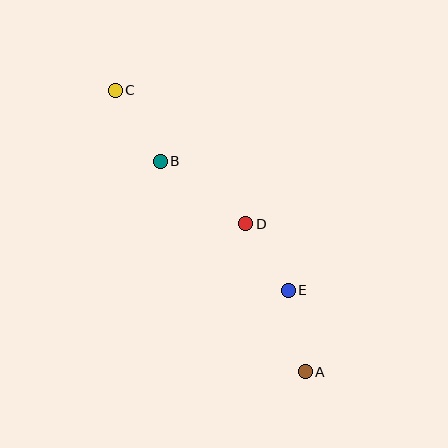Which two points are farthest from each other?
Points A and C are farthest from each other.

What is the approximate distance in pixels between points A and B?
The distance between A and B is approximately 255 pixels.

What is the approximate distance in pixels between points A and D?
The distance between A and D is approximately 159 pixels.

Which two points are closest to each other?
Points D and E are closest to each other.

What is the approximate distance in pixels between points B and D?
The distance between B and D is approximately 106 pixels.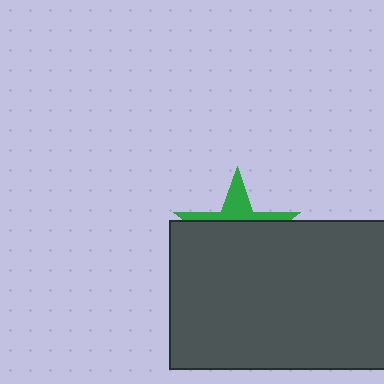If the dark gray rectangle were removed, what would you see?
You would see the complete green star.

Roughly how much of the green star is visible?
A small part of it is visible (roughly 31%).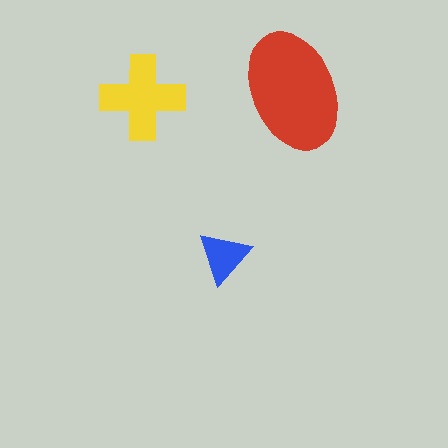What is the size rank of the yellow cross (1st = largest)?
2nd.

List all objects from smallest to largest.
The blue triangle, the yellow cross, the red ellipse.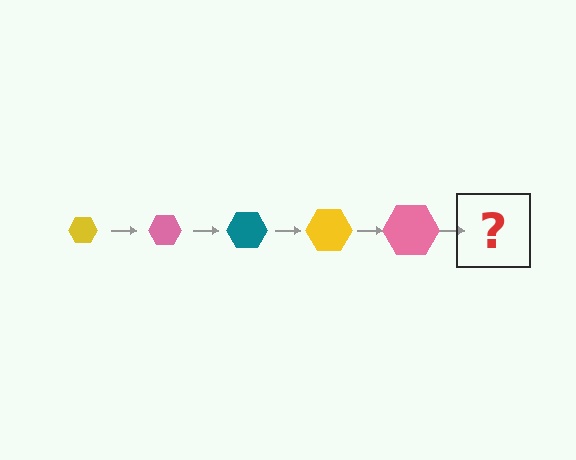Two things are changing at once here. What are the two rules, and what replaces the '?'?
The two rules are that the hexagon grows larger each step and the color cycles through yellow, pink, and teal. The '?' should be a teal hexagon, larger than the previous one.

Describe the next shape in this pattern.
It should be a teal hexagon, larger than the previous one.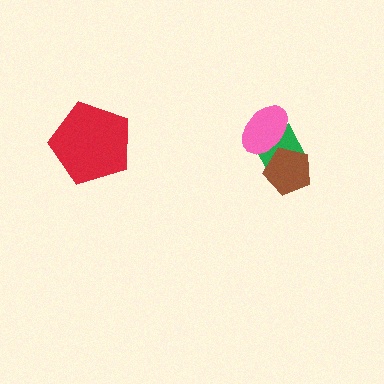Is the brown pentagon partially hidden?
Yes, it is partially covered by another shape.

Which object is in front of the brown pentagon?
The pink ellipse is in front of the brown pentagon.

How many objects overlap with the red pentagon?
0 objects overlap with the red pentagon.